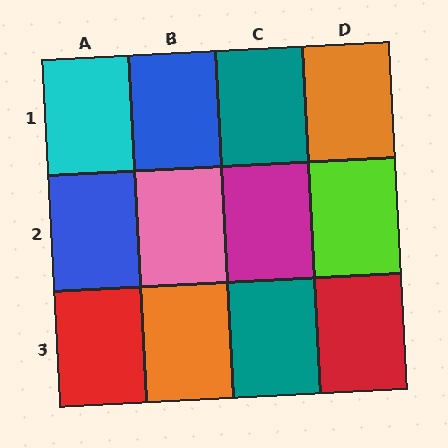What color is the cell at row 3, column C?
Teal.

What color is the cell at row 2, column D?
Lime.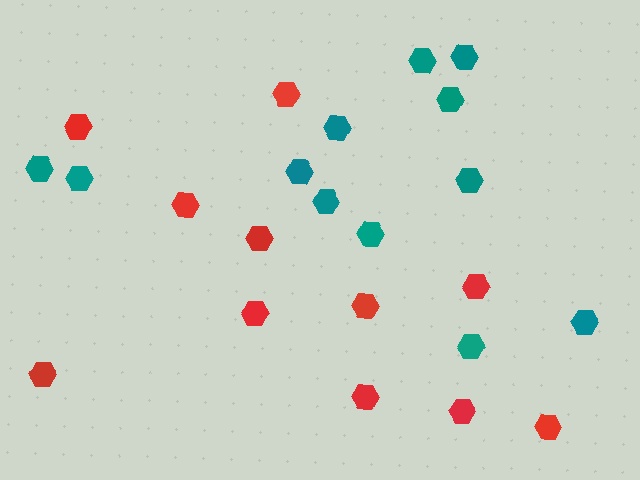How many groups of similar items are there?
There are 2 groups: one group of red hexagons (11) and one group of teal hexagons (12).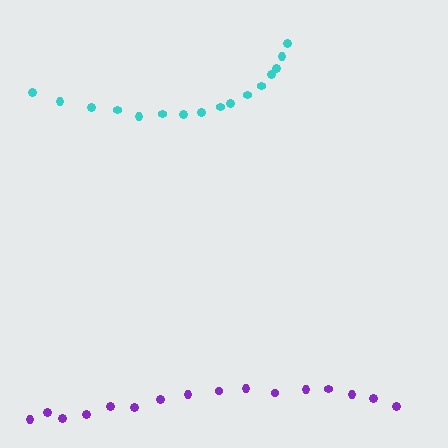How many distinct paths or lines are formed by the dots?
There are 2 distinct paths.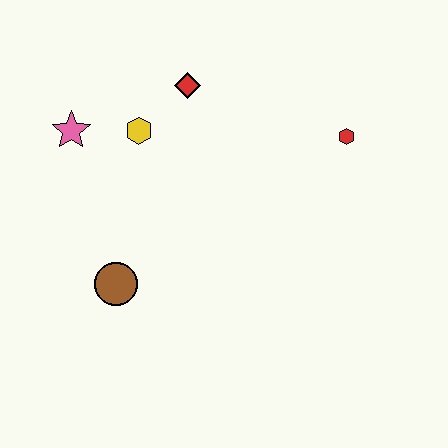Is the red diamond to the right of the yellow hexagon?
Yes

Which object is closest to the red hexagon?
The red diamond is closest to the red hexagon.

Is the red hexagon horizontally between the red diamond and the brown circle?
No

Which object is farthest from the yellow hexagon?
The red hexagon is farthest from the yellow hexagon.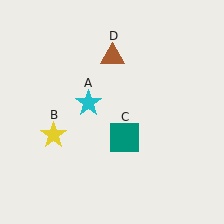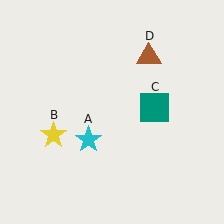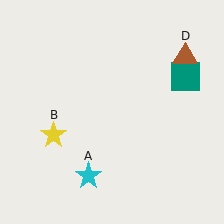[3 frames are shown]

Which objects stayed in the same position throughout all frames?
Yellow star (object B) remained stationary.